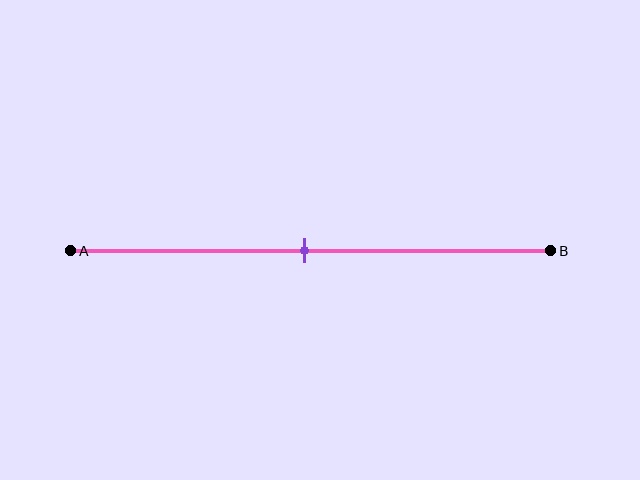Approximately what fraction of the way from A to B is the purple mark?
The purple mark is approximately 50% of the way from A to B.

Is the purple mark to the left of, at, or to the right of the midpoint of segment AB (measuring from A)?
The purple mark is approximately at the midpoint of segment AB.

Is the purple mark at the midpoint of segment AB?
Yes, the mark is approximately at the midpoint.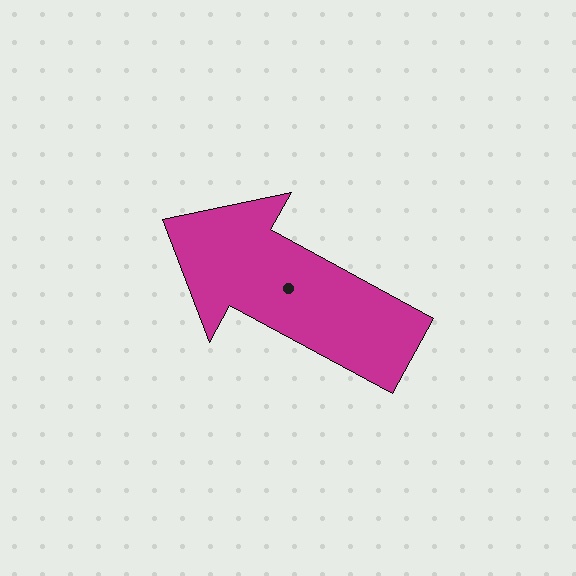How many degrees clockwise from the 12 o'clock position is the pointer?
Approximately 299 degrees.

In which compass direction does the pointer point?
Northwest.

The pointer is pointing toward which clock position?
Roughly 10 o'clock.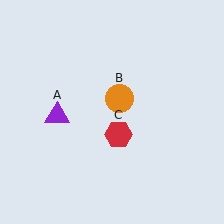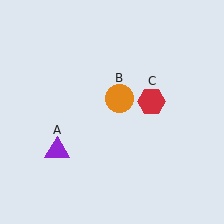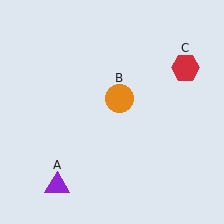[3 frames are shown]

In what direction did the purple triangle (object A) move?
The purple triangle (object A) moved down.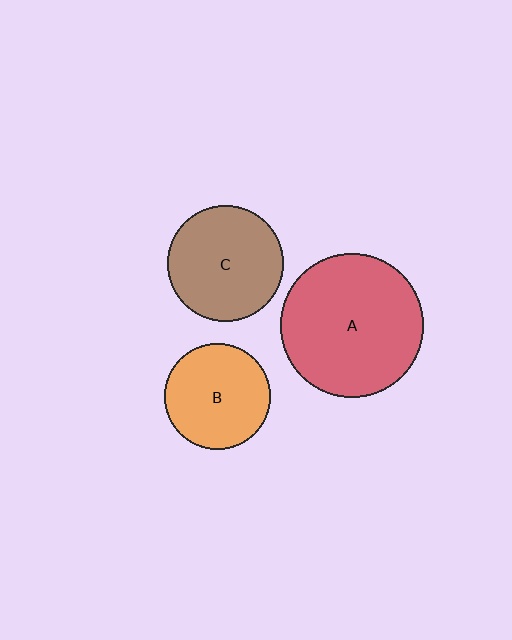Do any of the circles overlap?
No, none of the circles overlap.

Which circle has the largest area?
Circle A (red).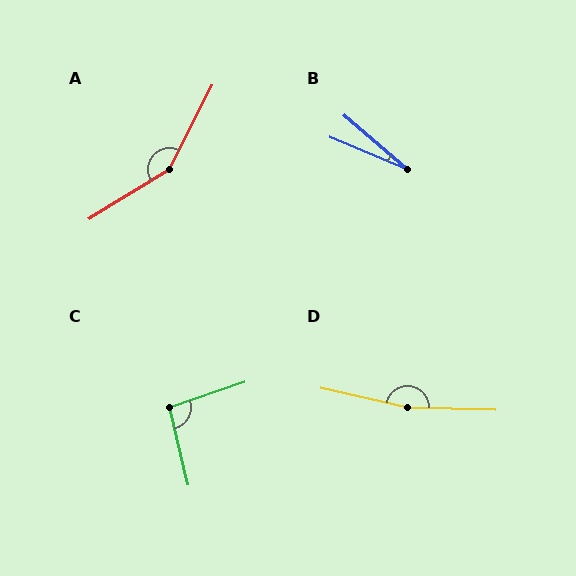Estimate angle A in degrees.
Approximately 148 degrees.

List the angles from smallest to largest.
B (18°), C (95°), A (148°), D (169°).